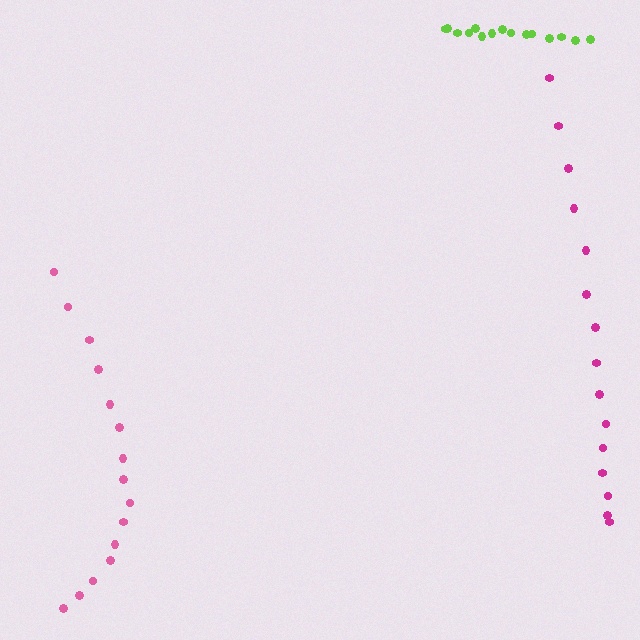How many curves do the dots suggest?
There are 3 distinct paths.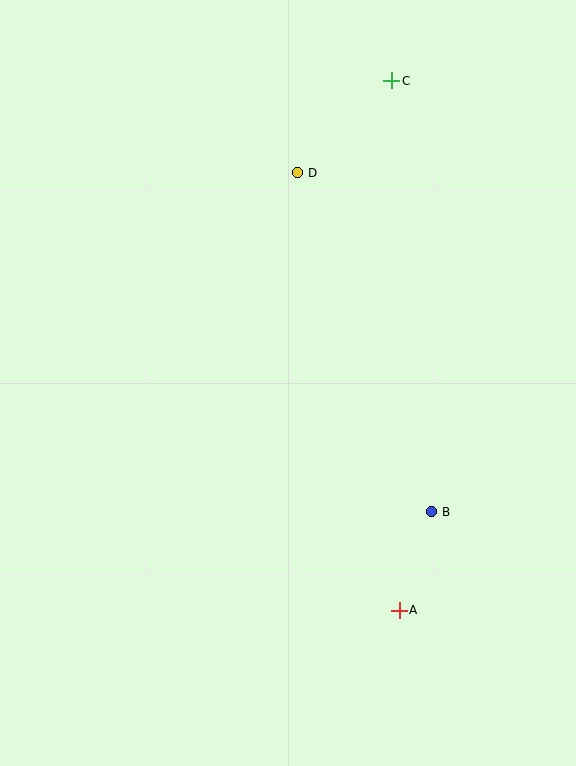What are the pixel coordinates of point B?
Point B is at (432, 512).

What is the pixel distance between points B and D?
The distance between B and D is 364 pixels.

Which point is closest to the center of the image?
Point B at (432, 512) is closest to the center.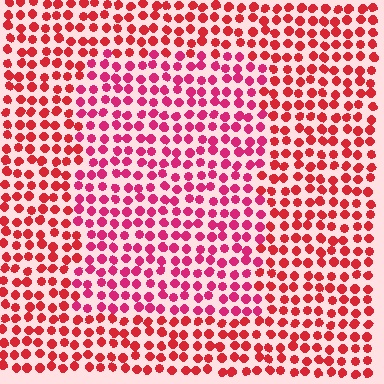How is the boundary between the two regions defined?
The boundary is defined purely by a slight shift in hue (about 24 degrees). Spacing, size, and orientation are identical on both sides.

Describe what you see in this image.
The image is filled with small red elements in a uniform arrangement. A rectangle-shaped region is visible where the elements are tinted to a slightly different hue, forming a subtle color boundary.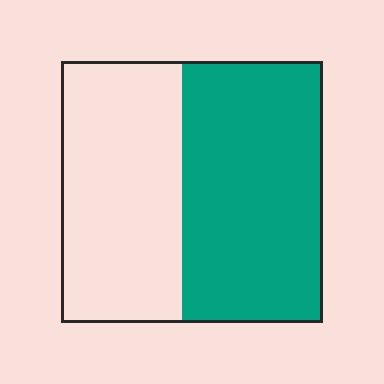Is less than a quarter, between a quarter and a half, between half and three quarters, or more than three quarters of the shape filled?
Between half and three quarters.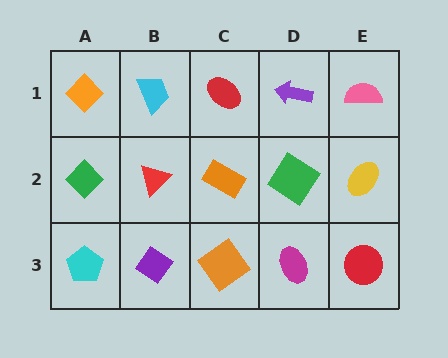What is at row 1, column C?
A red ellipse.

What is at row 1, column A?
An orange diamond.